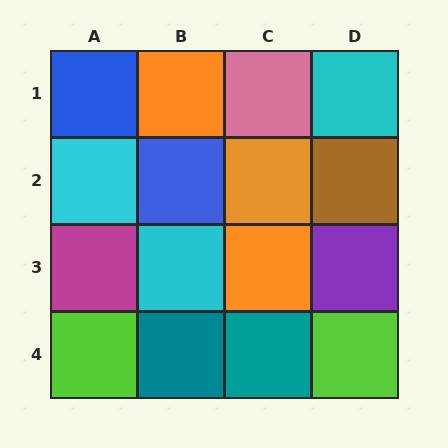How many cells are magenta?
1 cell is magenta.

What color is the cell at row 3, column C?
Orange.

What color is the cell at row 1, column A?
Blue.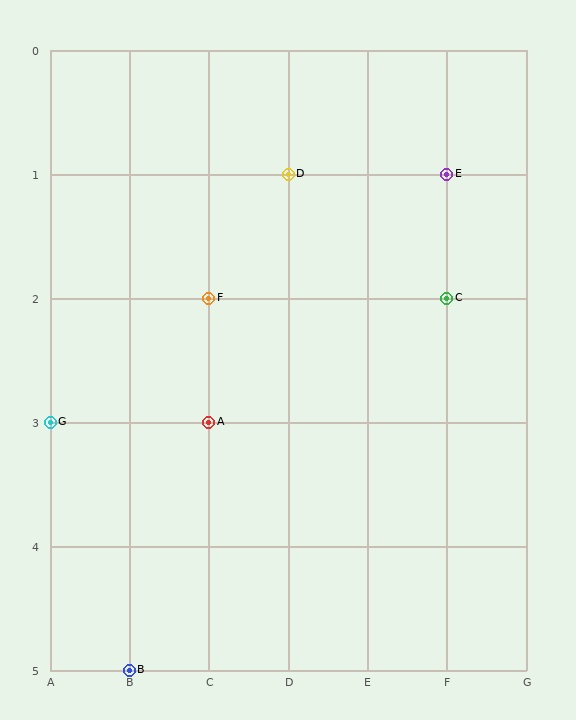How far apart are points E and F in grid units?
Points E and F are 3 columns and 1 row apart (about 3.2 grid units diagonally).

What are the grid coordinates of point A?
Point A is at grid coordinates (C, 3).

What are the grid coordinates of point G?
Point G is at grid coordinates (A, 3).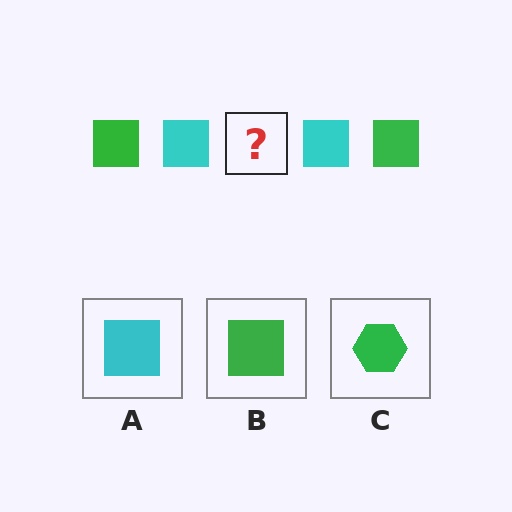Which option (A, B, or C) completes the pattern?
B.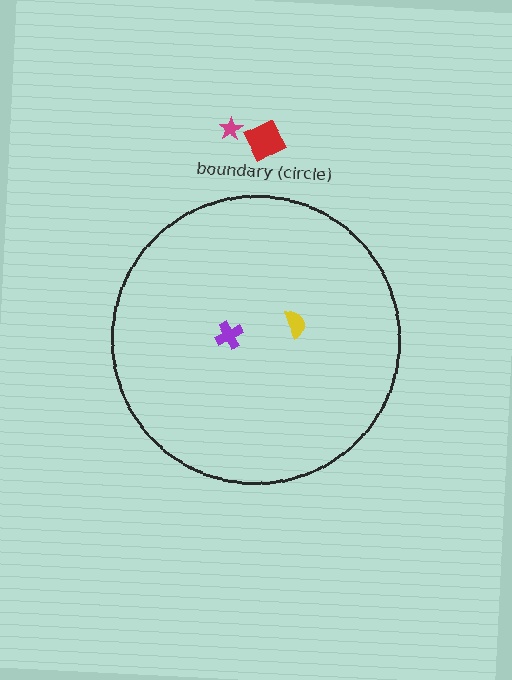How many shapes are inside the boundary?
2 inside, 2 outside.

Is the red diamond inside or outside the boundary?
Outside.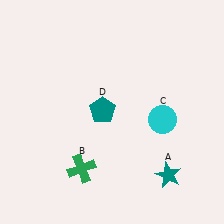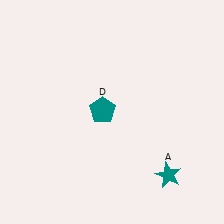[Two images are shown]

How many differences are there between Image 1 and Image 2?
There are 2 differences between the two images.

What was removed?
The cyan circle (C), the green cross (B) were removed in Image 2.